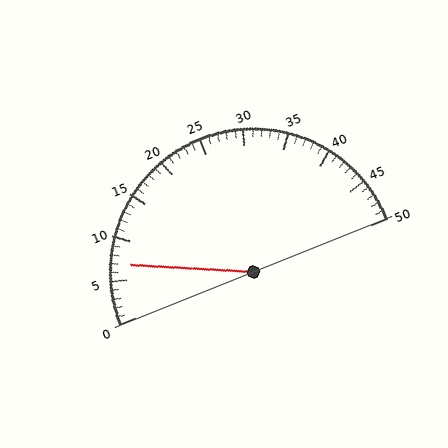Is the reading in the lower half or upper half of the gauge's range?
The reading is in the lower half of the range (0 to 50).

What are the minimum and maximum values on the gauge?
The gauge ranges from 0 to 50.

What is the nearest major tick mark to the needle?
The nearest major tick mark is 5.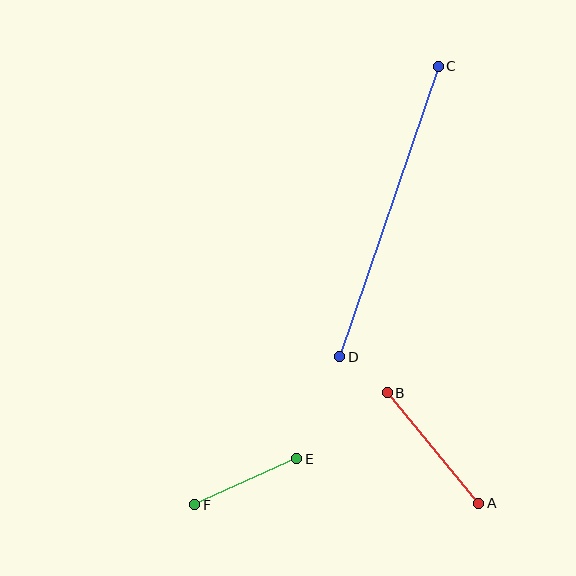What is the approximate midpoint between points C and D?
The midpoint is at approximately (389, 212) pixels.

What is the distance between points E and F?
The distance is approximately 112 pixels.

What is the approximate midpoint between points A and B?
The midpoint is at approximately (433, 448) pixels.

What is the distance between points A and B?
The distance is approximately 143 pixels.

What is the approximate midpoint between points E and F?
The midpoint is at approximately (246, 482) pixels.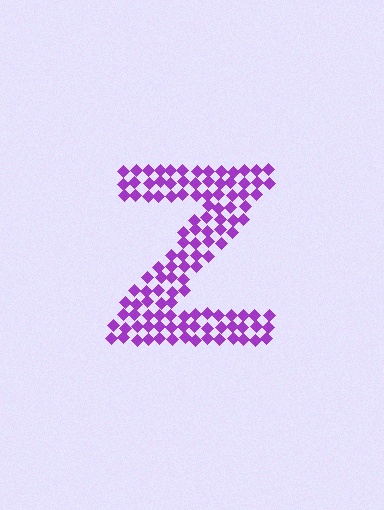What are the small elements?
The small elements are diamonds.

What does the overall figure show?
The overall figure shows the letter Z.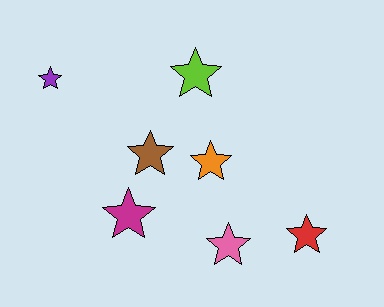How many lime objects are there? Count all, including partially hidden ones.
There is 1 lime object.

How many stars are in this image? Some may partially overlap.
There are 7 stars.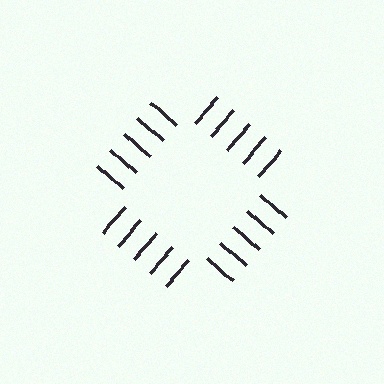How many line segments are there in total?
20 — 5 along each of the 4 edges.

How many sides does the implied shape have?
4 sides — the line-ends trace a square.